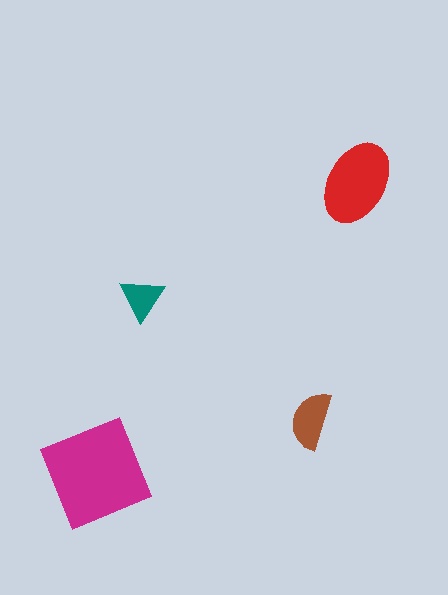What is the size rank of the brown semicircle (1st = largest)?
3rd.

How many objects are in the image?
There are 4 objects in the image.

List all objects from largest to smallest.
The magenta square, the red ellipse, the brown semicircle, the teal triangle.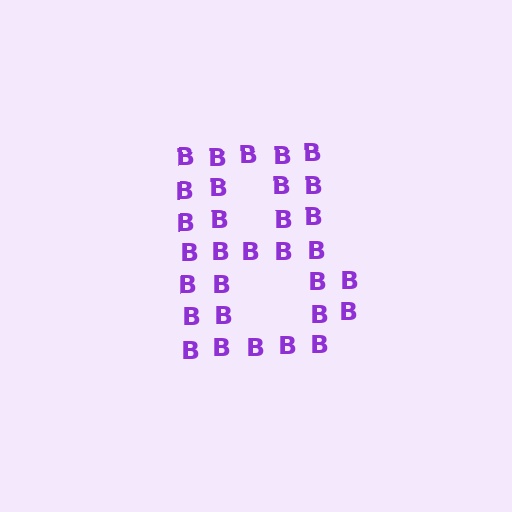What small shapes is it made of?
It is made of small letter B's.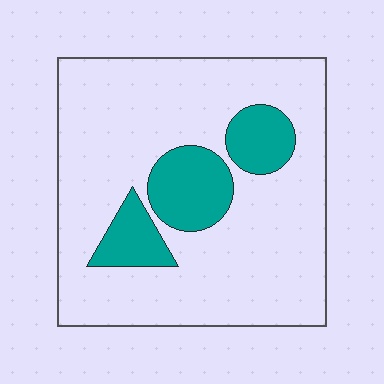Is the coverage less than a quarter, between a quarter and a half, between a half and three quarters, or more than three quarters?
Less than a quarter.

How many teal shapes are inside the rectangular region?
3.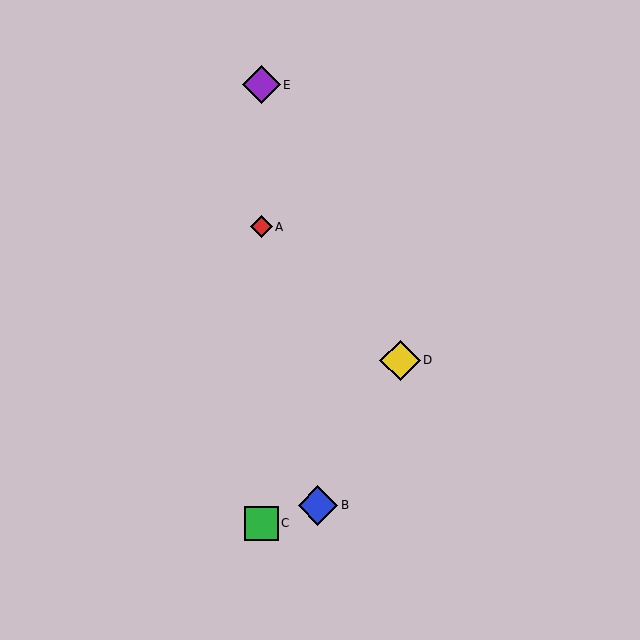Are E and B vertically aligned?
No, E is at x≈261 and B is at x≈318.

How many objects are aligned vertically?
3 objects (A, C, E) are aligned vertically.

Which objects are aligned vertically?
Objects A, C, E are aligned vertically.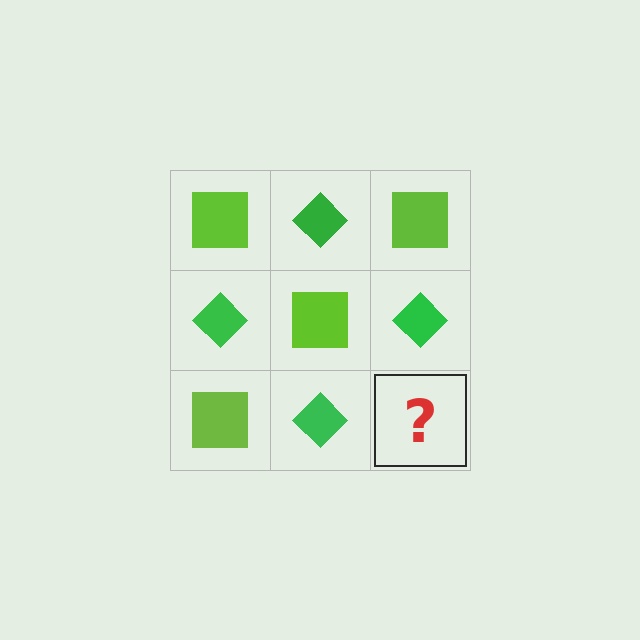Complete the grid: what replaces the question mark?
The question mark should be replaced with a lime square.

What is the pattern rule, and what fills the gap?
The rule is that it alternates lime square and green diamond in a checkerboard pattern. The gap should be filled with a lime square.